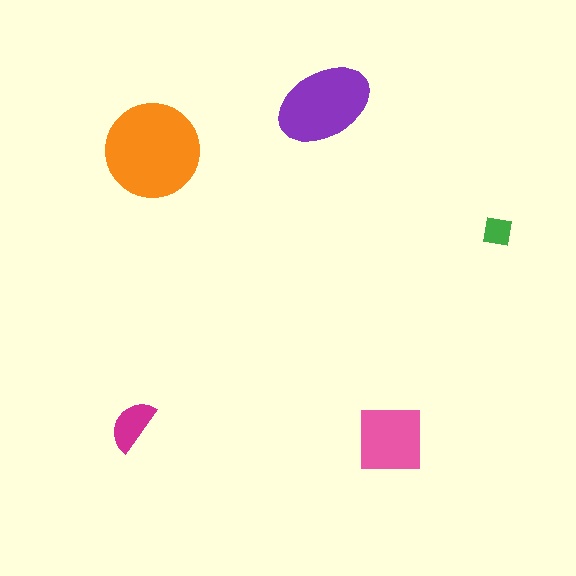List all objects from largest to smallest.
The orange circle, the purple ellipse, the pink square, the magenta semicircle, the green square.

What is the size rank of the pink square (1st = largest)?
3rd.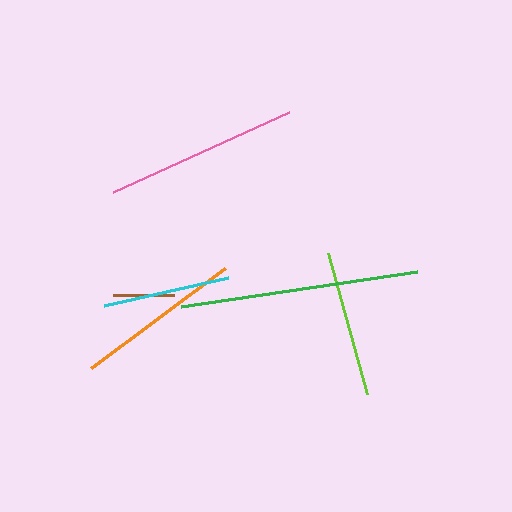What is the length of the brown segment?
The brown segment is approximately 60 pixels long.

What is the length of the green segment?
The green segment is approximately 238 pixels long.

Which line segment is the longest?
The green line is the longest at approximately 238 pixels.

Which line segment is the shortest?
The brown line is the shortest at approximately 60 pixels.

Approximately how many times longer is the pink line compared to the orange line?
The pink line is approximately 1.2 times the length of the orange line.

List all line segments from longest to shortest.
From longest to shortest: green, pink, orange, lime, cyan, brown.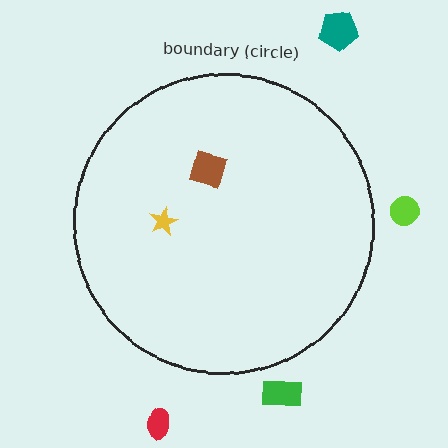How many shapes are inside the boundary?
2 inside, 4 outside.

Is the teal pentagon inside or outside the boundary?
Outside.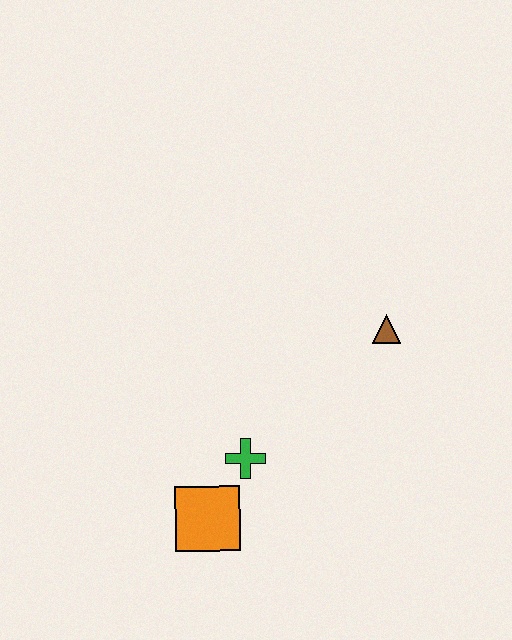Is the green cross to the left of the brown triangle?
Yes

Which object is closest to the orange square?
The green cross is closest to the orange square.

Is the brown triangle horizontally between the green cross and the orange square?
No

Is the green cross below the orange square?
No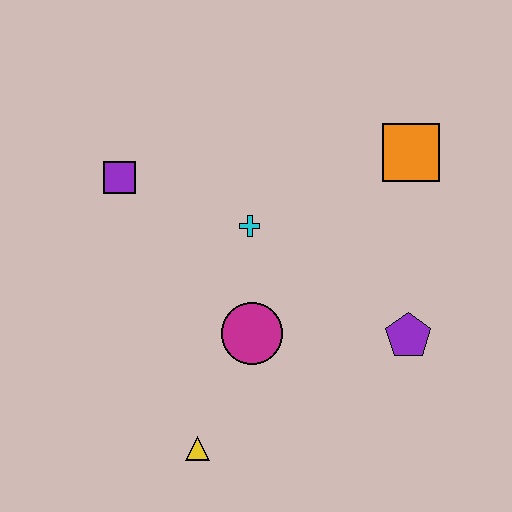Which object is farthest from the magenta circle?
The orange square is farthest from the magenta circle.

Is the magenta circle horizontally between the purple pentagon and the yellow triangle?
Yes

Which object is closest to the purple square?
The cyan cross is closest to the purple square.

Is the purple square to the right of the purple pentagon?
No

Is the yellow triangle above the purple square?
No